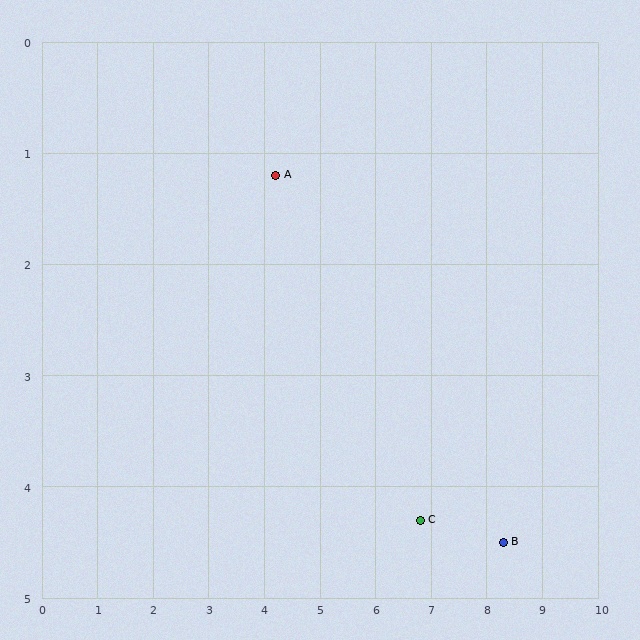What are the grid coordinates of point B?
Point B is at approximately (8.3, 4.5).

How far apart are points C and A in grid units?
Points C and A are about 4.0 grid units apart.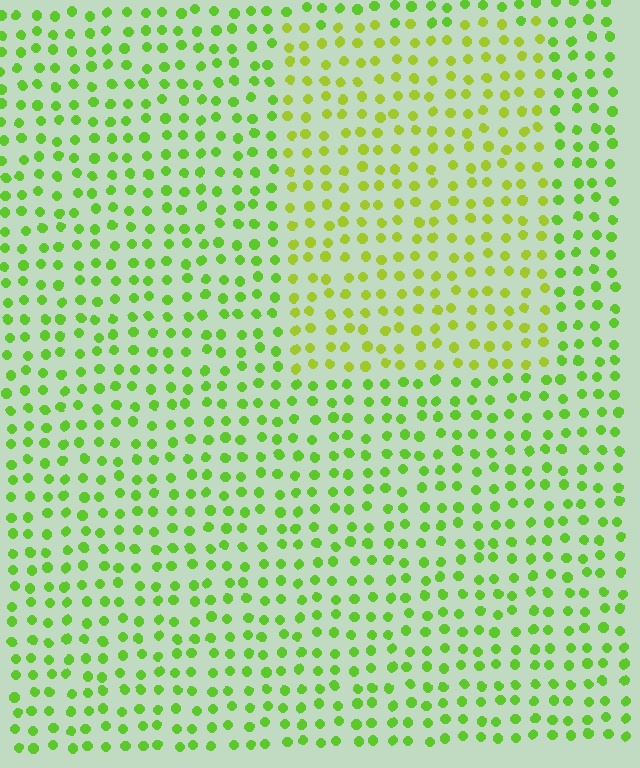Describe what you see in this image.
The image is filled with small lime elements in a uniform arrangement. A rectangle-shaped region is visible where the elements are tinted to a slightly different hue, forming a subtle color boundary.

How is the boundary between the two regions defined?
The boundary is defined purely by a slight shift in hue (about 26 degrees). Spacing, size, and orientation are identical on both sides.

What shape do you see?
I see a rectangle.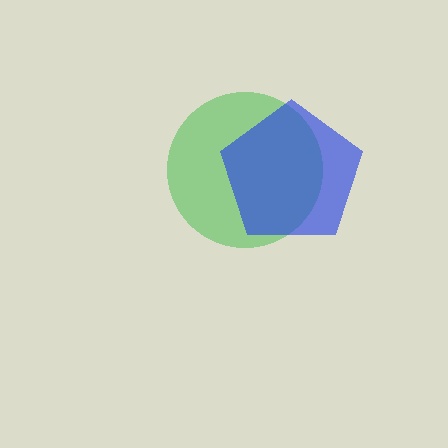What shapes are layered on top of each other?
The layered shapes are: a green circle, a blue pentagon.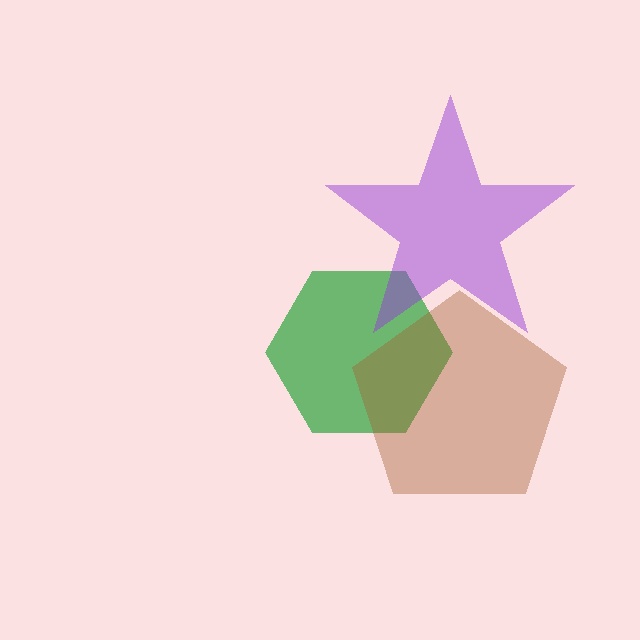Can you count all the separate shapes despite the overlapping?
Yes, there are 3 separate shapes.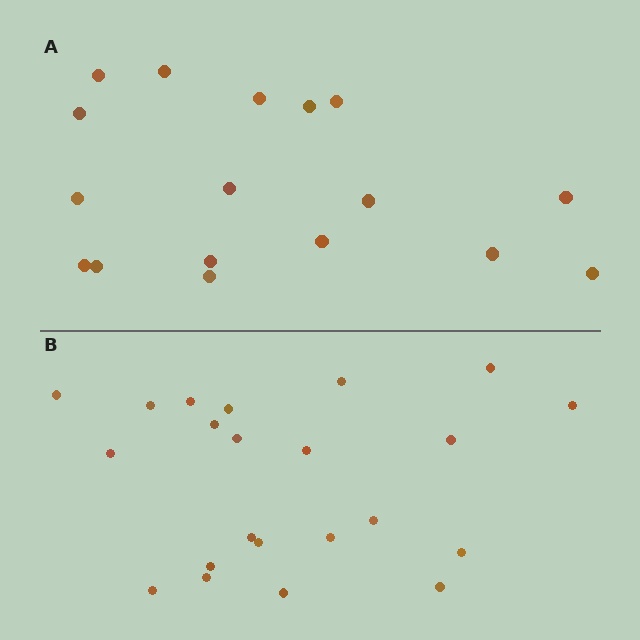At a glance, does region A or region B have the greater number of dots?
Region B (the bottom region) has more dots.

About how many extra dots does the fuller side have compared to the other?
Region B has about 5 more dots than region A.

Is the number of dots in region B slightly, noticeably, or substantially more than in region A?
Region B has noticeably more, but not dramatically so. The ratio is roughly 1.3 to 1.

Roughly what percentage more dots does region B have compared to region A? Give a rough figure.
About 30% more.